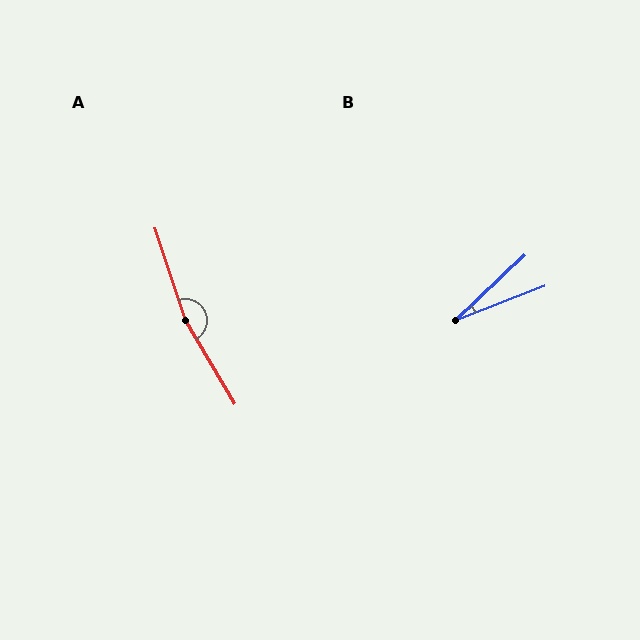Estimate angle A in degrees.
Approximately 168 degrees.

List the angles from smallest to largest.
B (22°), A (168°).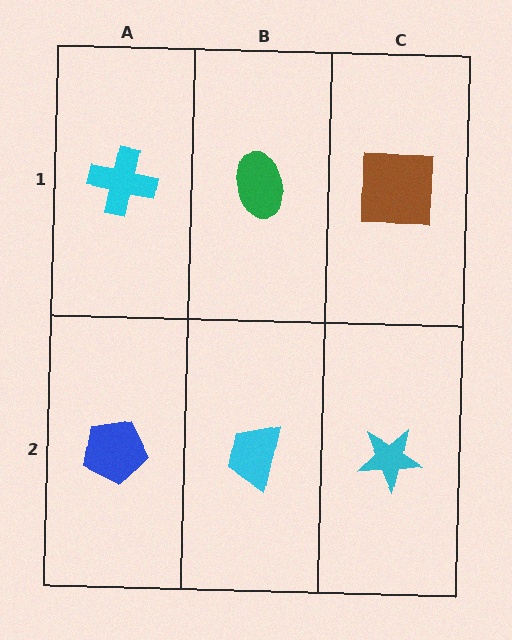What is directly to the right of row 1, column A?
A green ellipse.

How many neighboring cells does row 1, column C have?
2.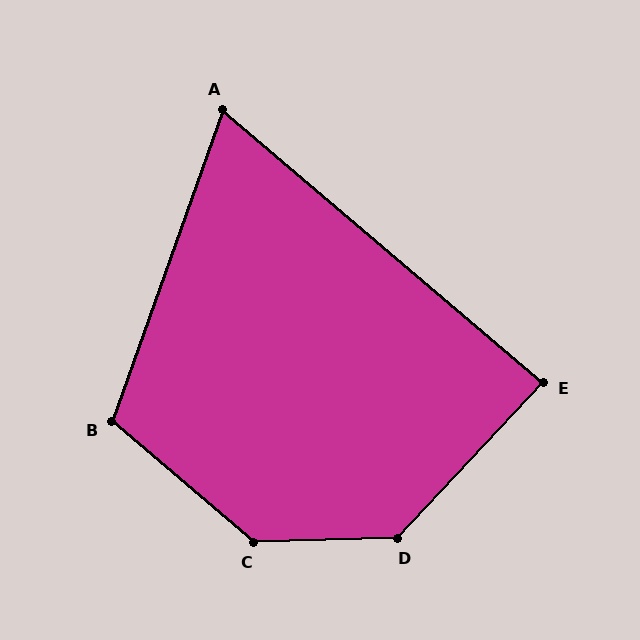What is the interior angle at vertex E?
Approximately 87 degrees (approximately right).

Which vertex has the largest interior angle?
C, at approximately 138 degrees.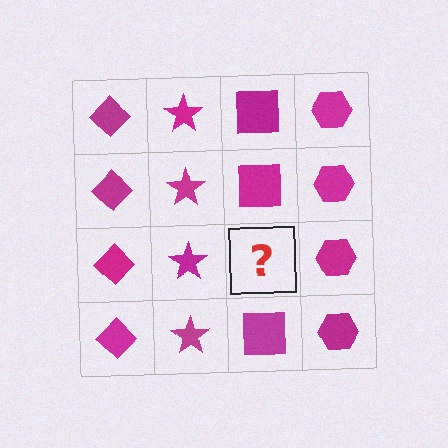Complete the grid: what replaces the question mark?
The question mark should be replaced with a magenta square.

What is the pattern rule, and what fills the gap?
The rule is that each column has a consistent shape. The gap should be filled with a magenta square.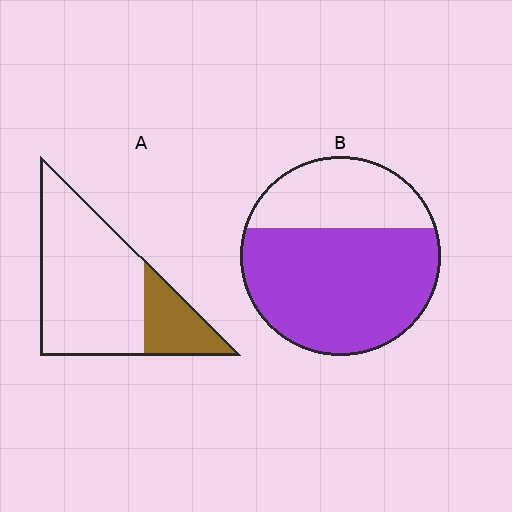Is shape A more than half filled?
No.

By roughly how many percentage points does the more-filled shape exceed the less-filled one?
By roughly 45 percentage points (B over A).